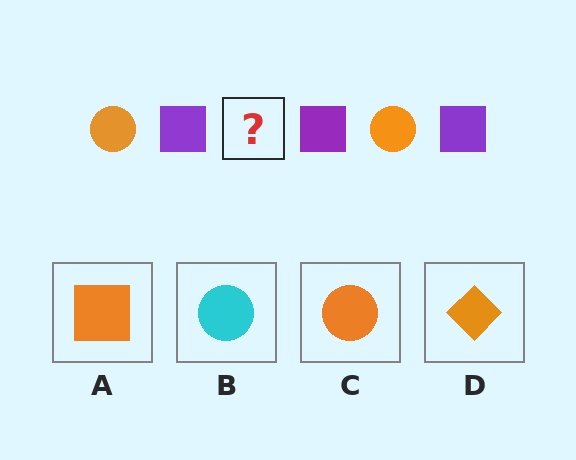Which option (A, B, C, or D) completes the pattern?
C.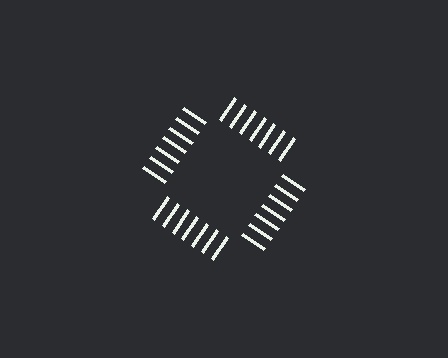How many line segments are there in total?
28 — 7 along each of the 4 edges.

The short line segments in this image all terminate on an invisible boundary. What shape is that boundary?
An illusory square — the line segments terminate on its edges but no continuous stroke is drawn.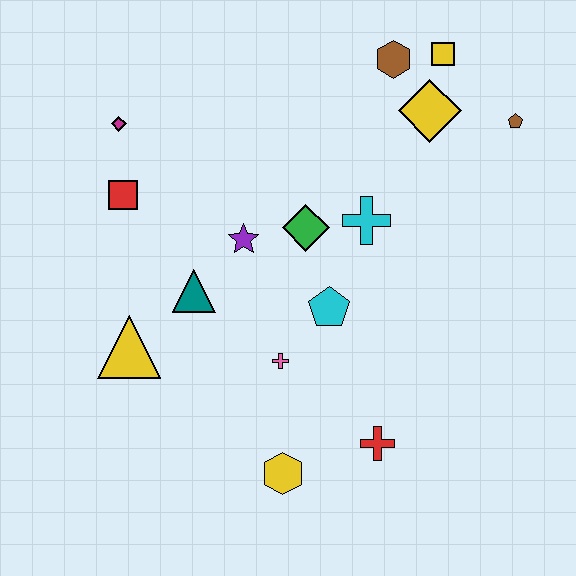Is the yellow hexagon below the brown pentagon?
Yes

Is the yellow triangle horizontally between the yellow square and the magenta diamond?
Yes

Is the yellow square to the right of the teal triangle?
Yes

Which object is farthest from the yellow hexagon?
The yellow square is farthest from the yellow hexagon.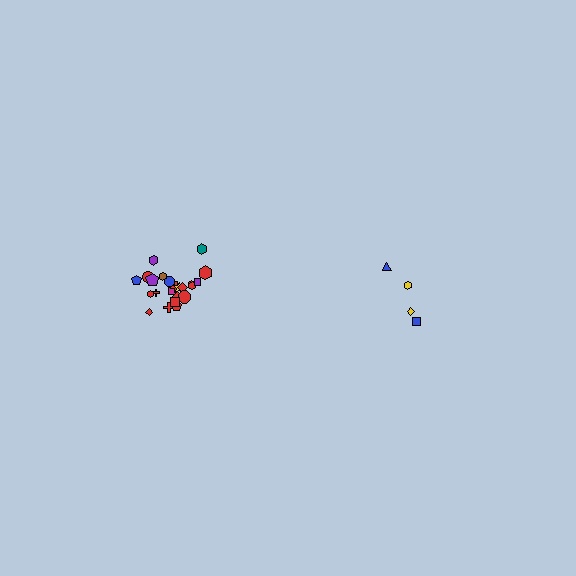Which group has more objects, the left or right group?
The left group.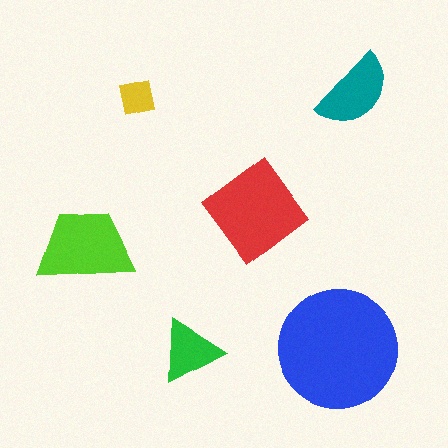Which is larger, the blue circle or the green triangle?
The blue circle.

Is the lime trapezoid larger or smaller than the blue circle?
Smaller.